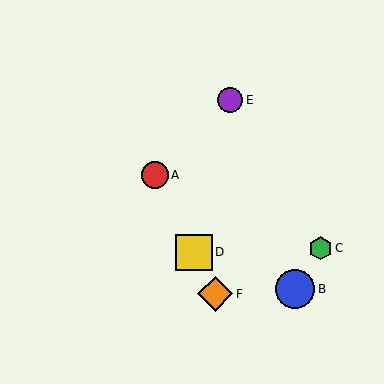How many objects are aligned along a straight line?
3 objects (A, D, F) are aligned along a straight line.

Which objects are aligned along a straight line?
Objects A, D, F are aligned along a straight line.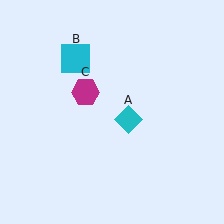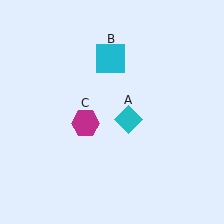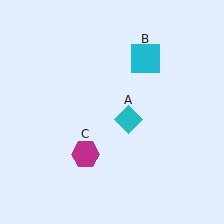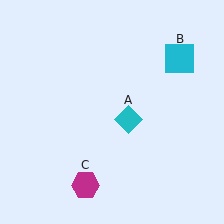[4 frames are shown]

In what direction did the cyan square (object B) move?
The cyan square (object B) moved right.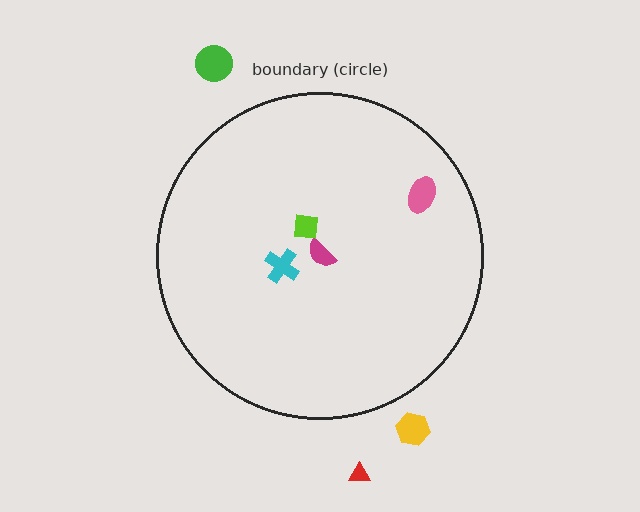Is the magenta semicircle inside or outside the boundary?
Inside.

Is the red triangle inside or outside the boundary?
Outside.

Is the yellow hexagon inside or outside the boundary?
Outside.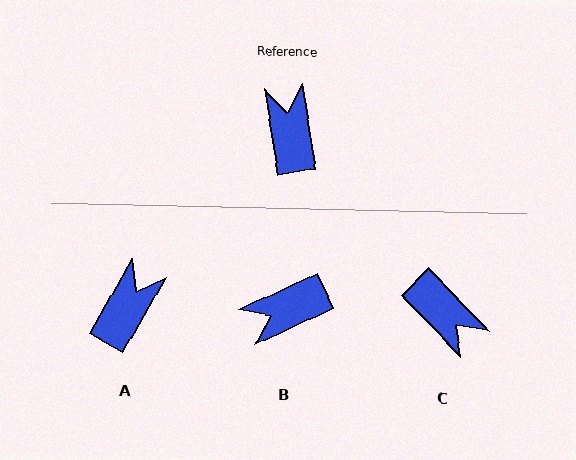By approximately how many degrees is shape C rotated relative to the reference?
Approximately 145 degrees clockwise.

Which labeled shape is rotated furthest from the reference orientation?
C, about 145 degrees away.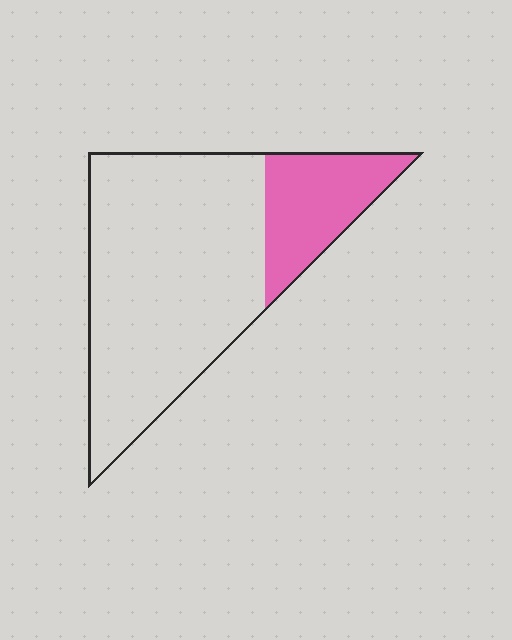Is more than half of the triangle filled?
No.